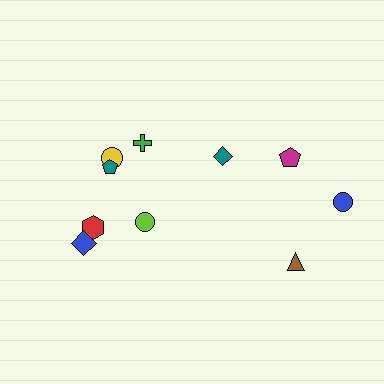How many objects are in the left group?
There are 6 objects.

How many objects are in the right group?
There are 4 objects.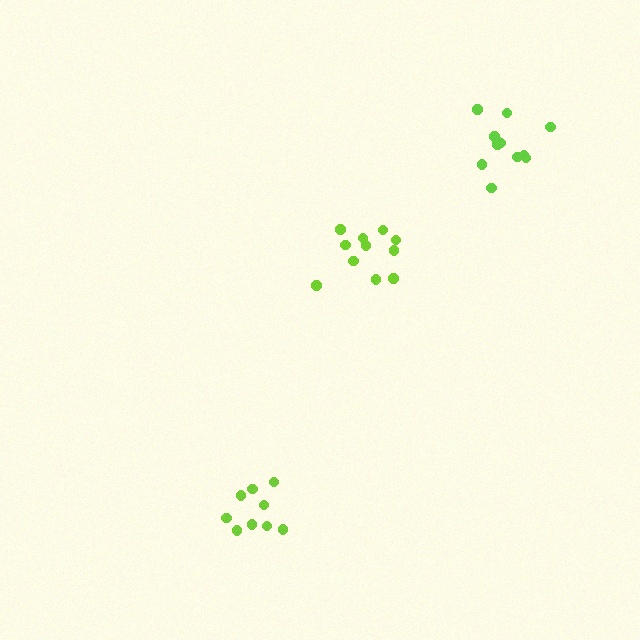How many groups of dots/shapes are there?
There are 3 groups.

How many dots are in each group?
Group 1: 11 dots, Group 2: 12 dots, Group 3: 9 dots (32 total).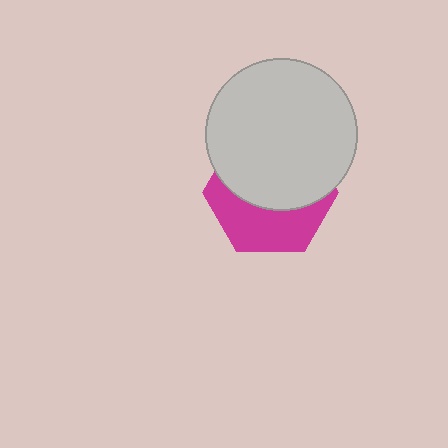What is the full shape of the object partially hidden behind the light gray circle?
The partially hidden object is a magenta hexagon.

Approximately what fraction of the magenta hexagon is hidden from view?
Roughly 58% of the magenta hexagon is hidden behind the light gray circle.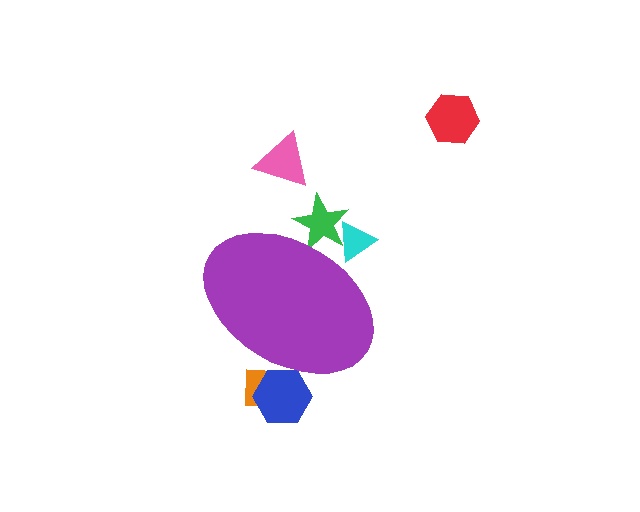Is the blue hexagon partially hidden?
Yes, the blue hexagon is partially hidden behind the purple ellipse.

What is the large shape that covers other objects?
A purple ellipse.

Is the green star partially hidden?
Yes, the green star is partially hidden behind the purple ellipse.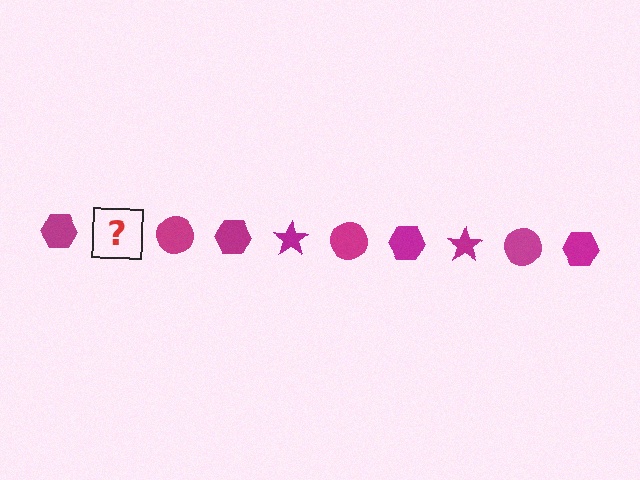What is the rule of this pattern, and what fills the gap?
The rule is that the pattern cycles through hexagon, star, circle shapes in magenta. The gap should be filled with a magenta star.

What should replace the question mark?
The question mark should be replaced with a magenta star.